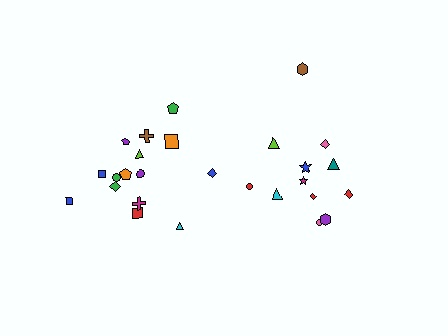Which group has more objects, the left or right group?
The left group.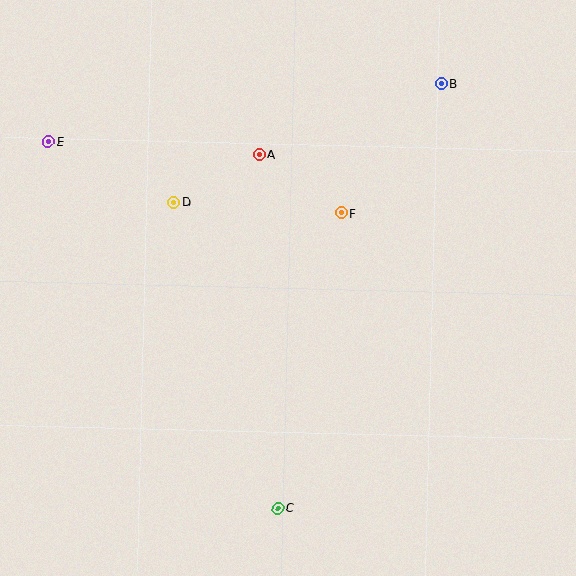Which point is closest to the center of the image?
Point F at (341, 213) is closest to the center.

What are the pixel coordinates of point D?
Point D is at (174, 203).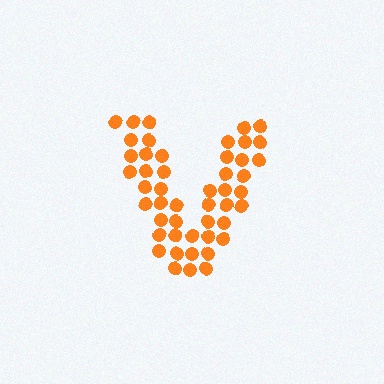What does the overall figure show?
The overall figure shows the letter V.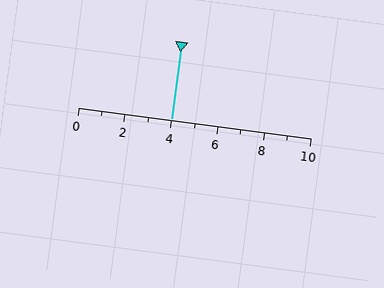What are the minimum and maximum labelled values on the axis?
The axis runs from 0 to 10.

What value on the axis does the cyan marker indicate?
The marker indicates approximately 4.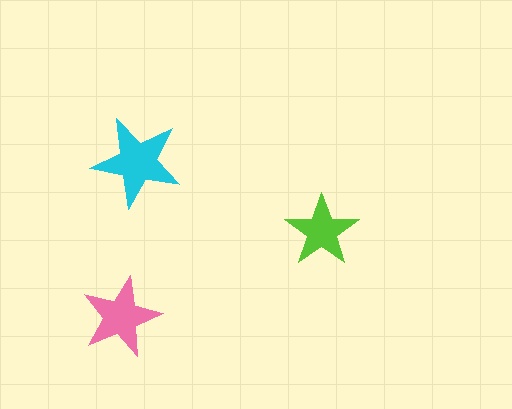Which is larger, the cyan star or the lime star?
The cyan one.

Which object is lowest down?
The pink star is bottommost.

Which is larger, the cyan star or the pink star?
The cyan one.